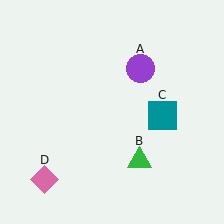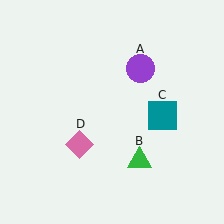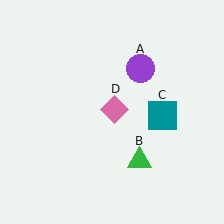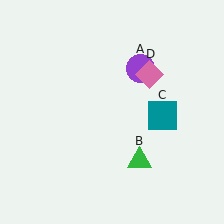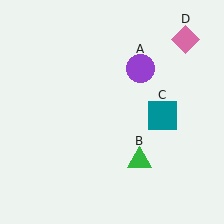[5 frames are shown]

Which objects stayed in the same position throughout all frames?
Purple circle (object A) and green triangle (object B) and teal square (object C) remained stationary.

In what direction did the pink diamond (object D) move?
The pink diamond (object D) moved up and to the right.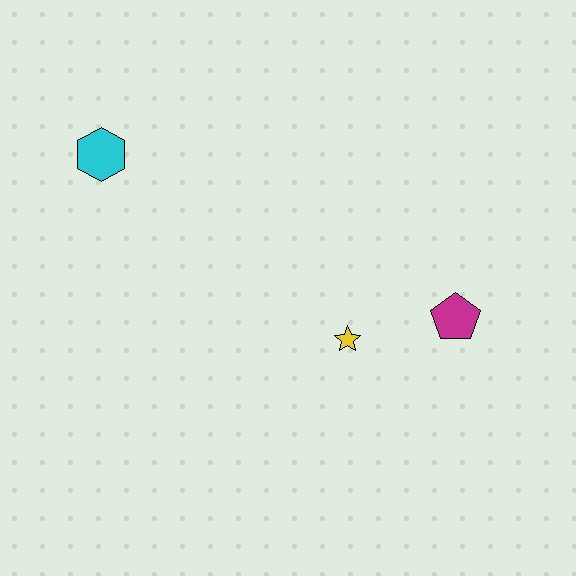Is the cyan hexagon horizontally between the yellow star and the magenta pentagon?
No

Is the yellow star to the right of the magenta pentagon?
No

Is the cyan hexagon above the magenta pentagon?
Yes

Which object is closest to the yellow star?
The magenta pentagon is closest to the yellow star.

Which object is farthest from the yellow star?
The cyan hexagon is farthest from the yellow star.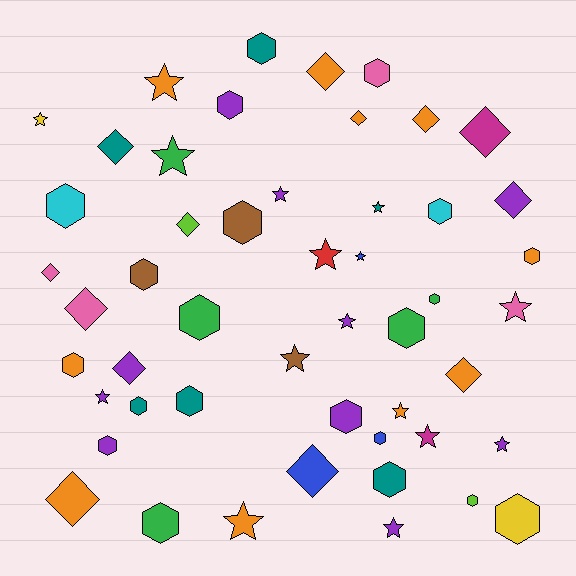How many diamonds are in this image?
There are 13 diamonds.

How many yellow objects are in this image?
There are 2 yellow objects.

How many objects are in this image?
There are 50 objects.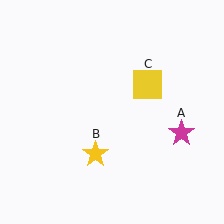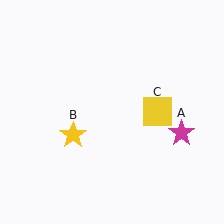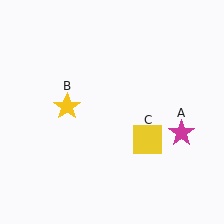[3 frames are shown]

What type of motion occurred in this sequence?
The yellow star (object B), yellow square (object C) rotated clockwise around the center of the scene.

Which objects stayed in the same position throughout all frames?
Magenta star (object A) remained stationary.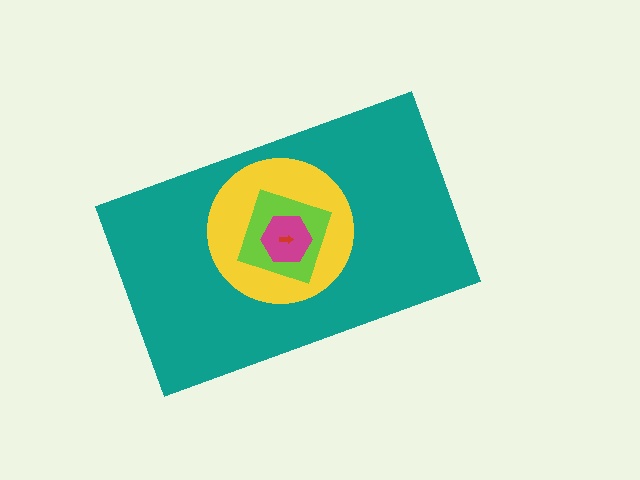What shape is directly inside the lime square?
The magenta hexagon.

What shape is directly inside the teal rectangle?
The yellow circle.